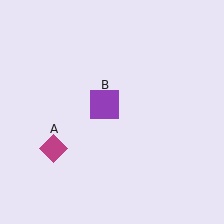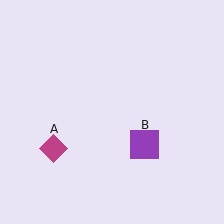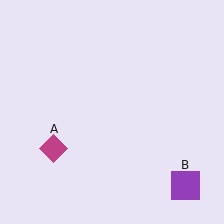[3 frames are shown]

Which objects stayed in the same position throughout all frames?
Magenta diamond (object A) remained stationary.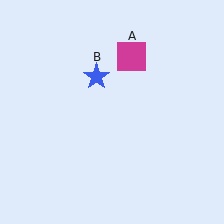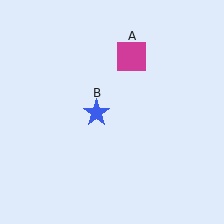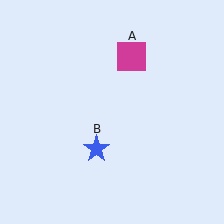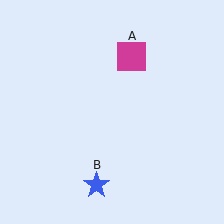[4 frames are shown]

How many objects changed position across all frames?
1 object changed position: blue star (object B).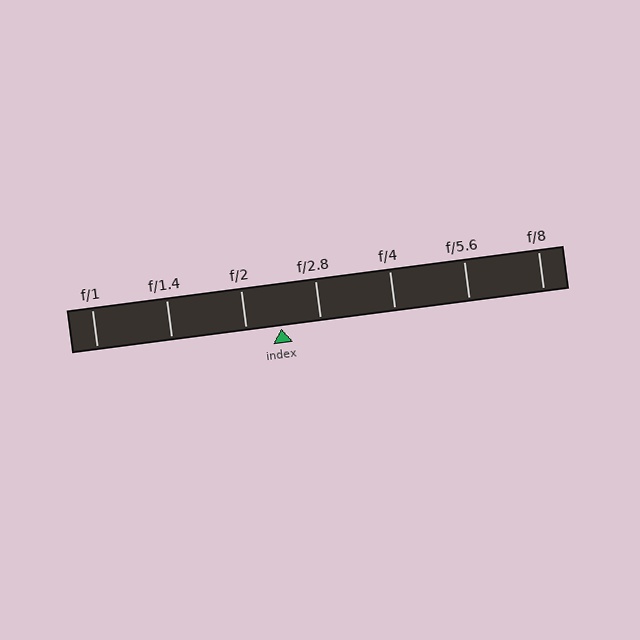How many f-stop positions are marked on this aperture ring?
There are 7 f-stop positions marked.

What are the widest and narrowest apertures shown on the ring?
The widest aperture shown is f/1 and the narrowest is f/8.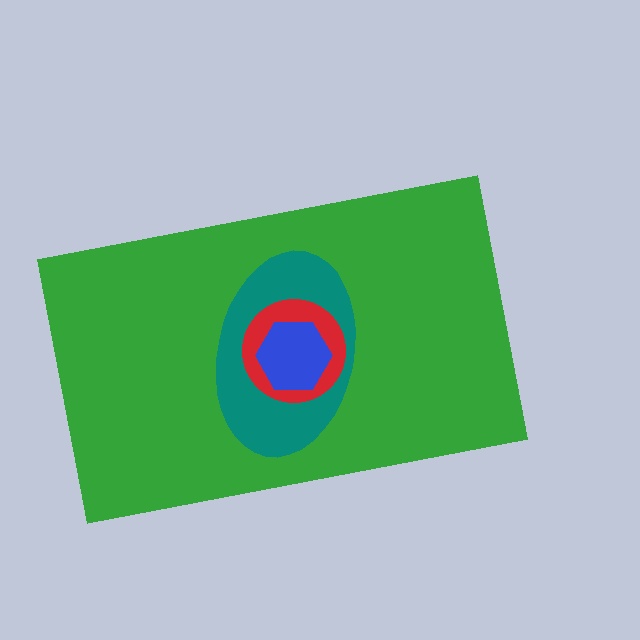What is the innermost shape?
The blue hexagon.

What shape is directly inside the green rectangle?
The teal ellipse.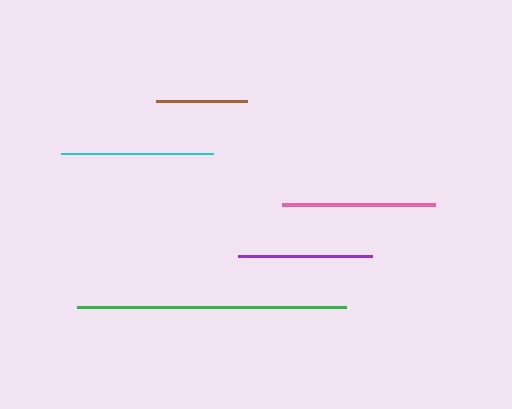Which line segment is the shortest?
The brown line is the shortest at approximately 90 pixels.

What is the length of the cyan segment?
The cyan segment is approximately 152 pixels long.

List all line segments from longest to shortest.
From longest to shortest: green, pink, cyan, purple, brown.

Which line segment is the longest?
The green line is the longest at approximately 269 pixels.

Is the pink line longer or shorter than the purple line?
The pink line is longer than the purple line.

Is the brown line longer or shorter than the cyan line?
The cyan line is longer than the brown line.